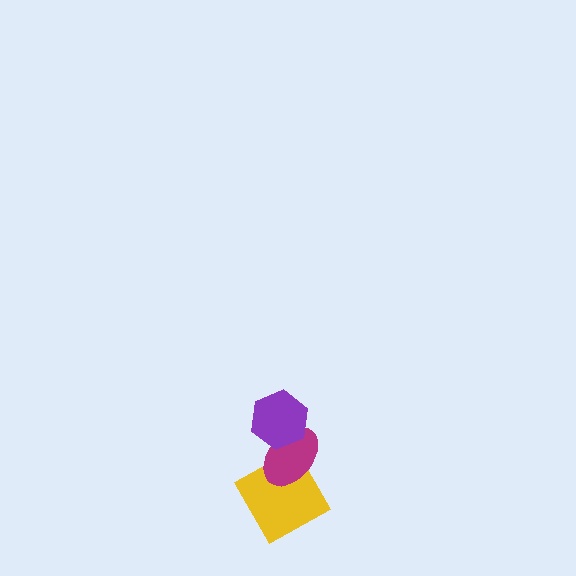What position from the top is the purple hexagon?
The purple hexagon is 1st from the top.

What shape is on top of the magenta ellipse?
The purple hexagon is on top of the magenta ellipse.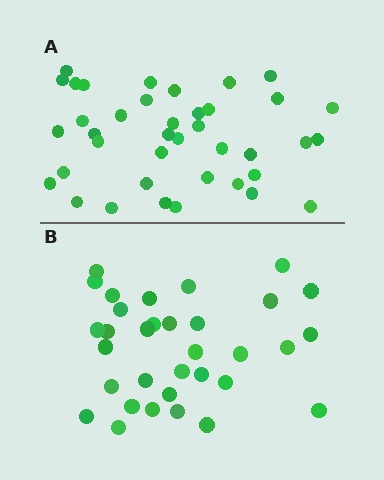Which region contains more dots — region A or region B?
Region A (the top region) has more dots.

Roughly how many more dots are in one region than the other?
Region A has about 6 more dots than region B.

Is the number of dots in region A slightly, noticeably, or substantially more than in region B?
Region A has only slightly more — the two regions are fairly close. The ratio is roughly 1.2 to 1.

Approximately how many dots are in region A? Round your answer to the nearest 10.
About 40 dots. (The exact count is 39, which rounds to 40.)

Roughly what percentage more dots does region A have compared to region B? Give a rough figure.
About 20% more.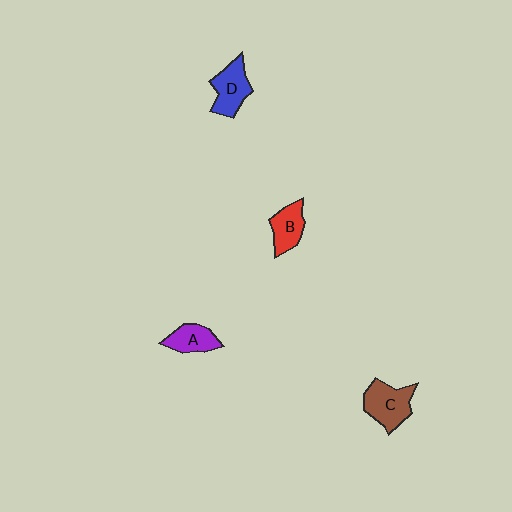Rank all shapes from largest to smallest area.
From largest to smallest: C (brown), D (blue), B (red), A (purple).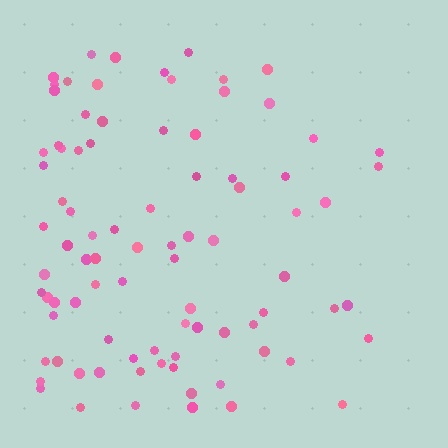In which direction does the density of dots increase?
From right to left, with the left side densest.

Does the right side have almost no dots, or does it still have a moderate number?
Still a moderate number, just noticeably fewer than the left.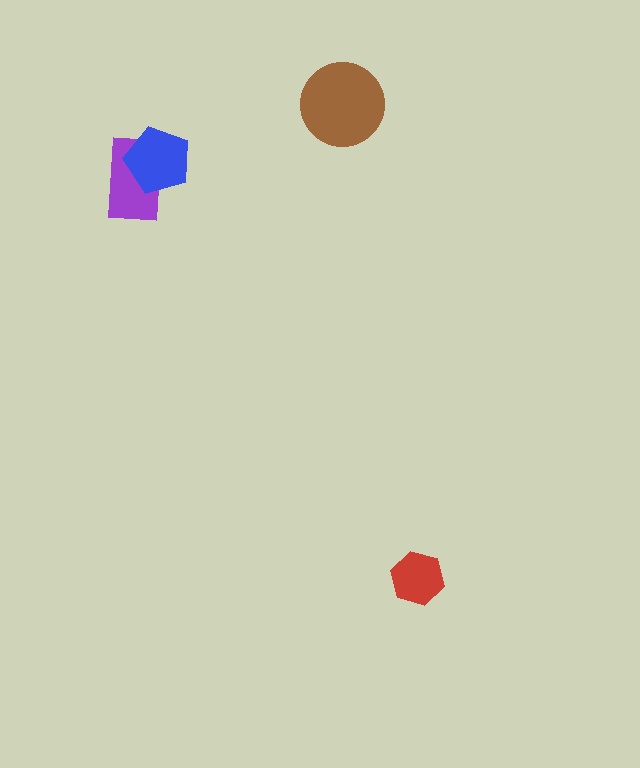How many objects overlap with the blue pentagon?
1 object overlaps with the blue pentagon.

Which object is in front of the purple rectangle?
The blue pentagon is in front of the purple rectangle.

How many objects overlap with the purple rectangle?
1 object overlaps with the purple rectangle.